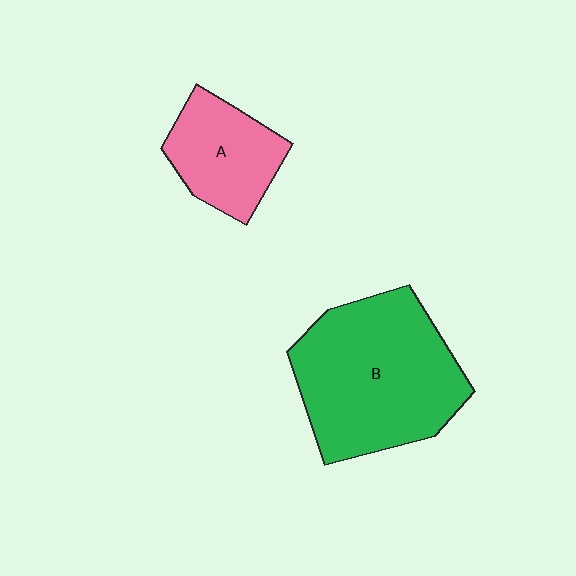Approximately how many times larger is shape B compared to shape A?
Approximately 2.1 times.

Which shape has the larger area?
Shape B (green).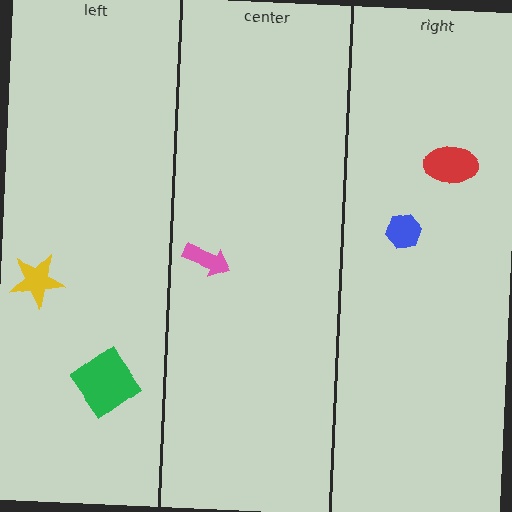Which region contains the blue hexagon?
The right region.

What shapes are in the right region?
The red ellipse, the blue hexagon.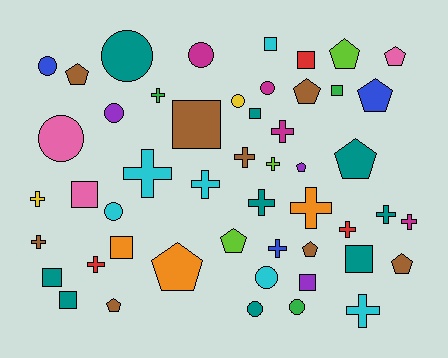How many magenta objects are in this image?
There are 4 magenta objects.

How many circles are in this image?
There are 11 circles.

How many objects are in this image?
There are 50 objects.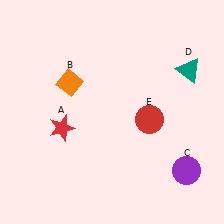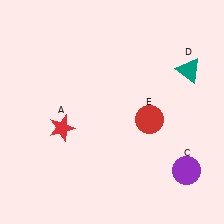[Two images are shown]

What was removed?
The orange diamond (B) was removed in Image 2.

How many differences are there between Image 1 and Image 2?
There is 1 difference between the two images.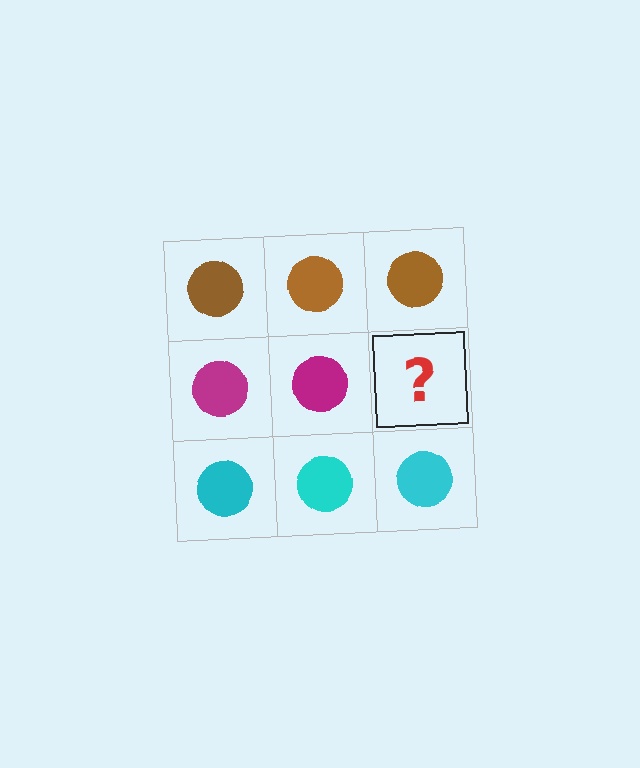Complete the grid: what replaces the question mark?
The question mark should be replaced with a magenta circle.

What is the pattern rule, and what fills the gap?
The rule is that each row has a consistent color. The gap should be filled with a magenta circle.